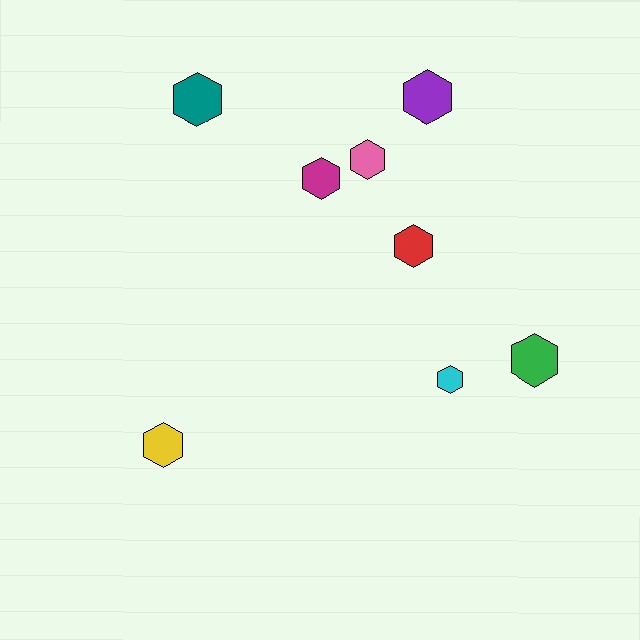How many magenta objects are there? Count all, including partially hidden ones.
There is 1 magenta object.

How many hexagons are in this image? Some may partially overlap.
There are 8 hexagons.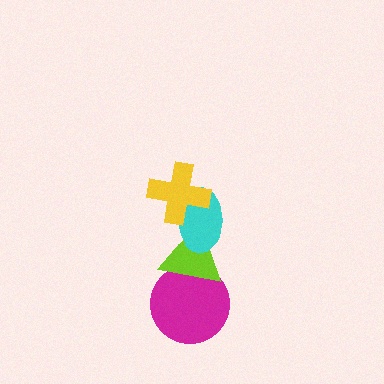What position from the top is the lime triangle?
The lime triangle is 3rd from the top.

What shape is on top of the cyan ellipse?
The yellow cross is on top of the cyan ellipse.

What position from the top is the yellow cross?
The yellow cross is 1st from the top.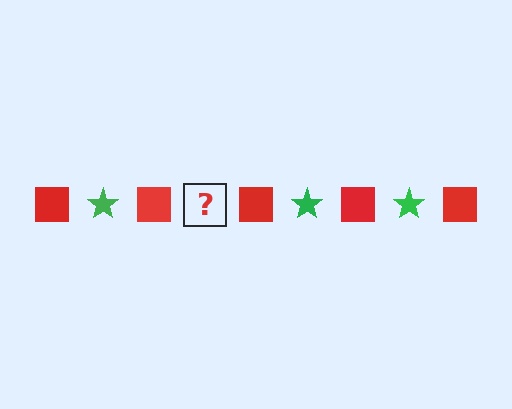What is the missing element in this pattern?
The missing element is a green star.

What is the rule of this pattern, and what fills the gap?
The rule is that the pattern alternates between red square and green star. The gap should be filled with a green star.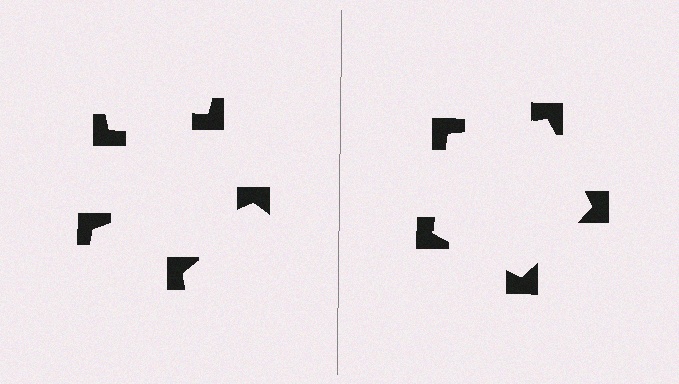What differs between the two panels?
The notched squares are positioned identically on both sides; only the wedge orientations differ. On the right they align to a pentagon; on the left they are misaligned.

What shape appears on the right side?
An illusory pentagon.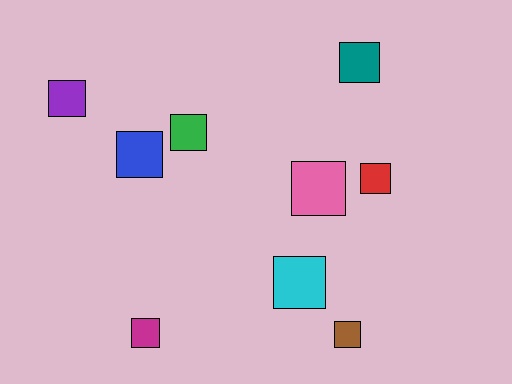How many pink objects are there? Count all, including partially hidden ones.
There is 1 pink object.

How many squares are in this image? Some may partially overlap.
There are 9 squares.